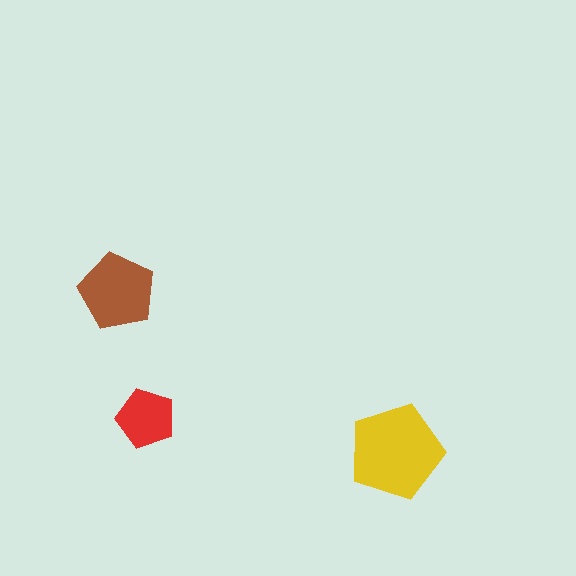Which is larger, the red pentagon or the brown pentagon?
The brown one.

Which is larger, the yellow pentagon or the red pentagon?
The yellow one.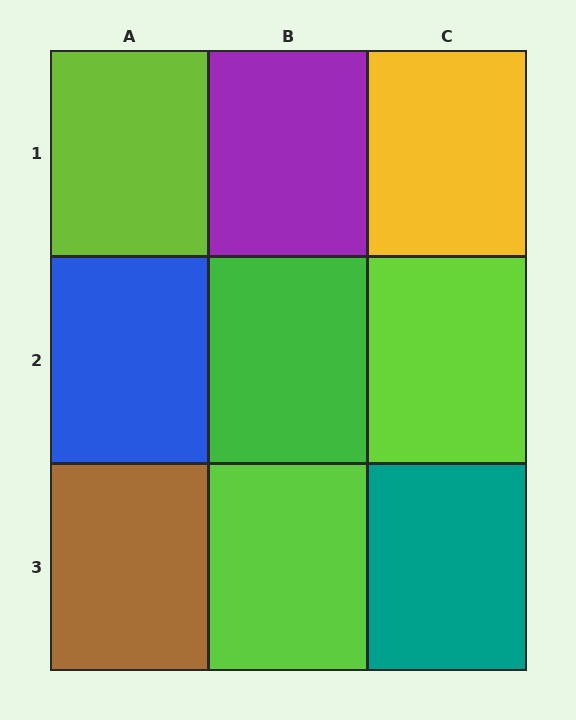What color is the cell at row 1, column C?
Yellow.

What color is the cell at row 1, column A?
Lime.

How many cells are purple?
1 cell is purple.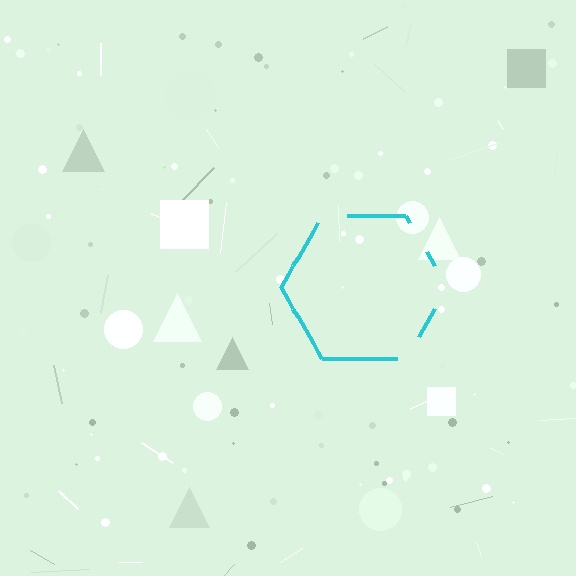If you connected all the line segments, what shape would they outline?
They would outline a hexagon.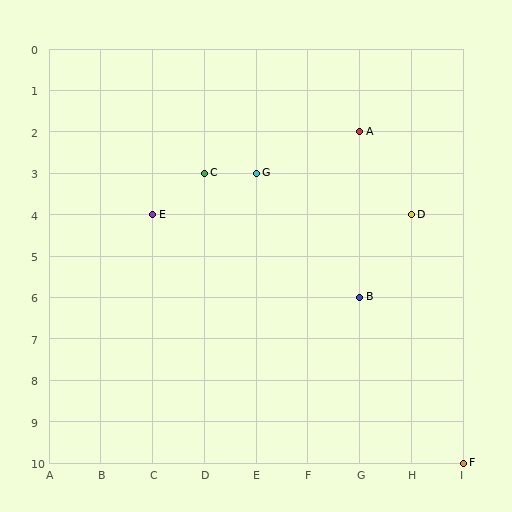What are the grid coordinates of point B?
Point B is at grid coordinates (G, 6).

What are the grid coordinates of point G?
Point G is at grid coordinates (E, 3).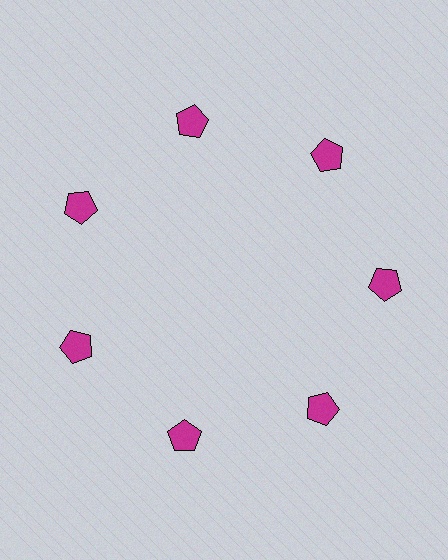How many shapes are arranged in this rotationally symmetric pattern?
There are 7 shapes, arranged in 7 groups of 1.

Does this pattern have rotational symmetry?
Yes, this pattern has 7-fold rotational symmetry. It looks the same after rotating 51 degrees around the center.